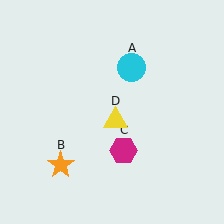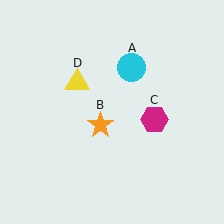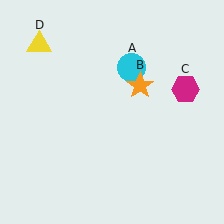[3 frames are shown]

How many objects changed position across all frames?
3 objects changed position: orange star (object B), magenta hexagon (object C), yellow triangle (object D).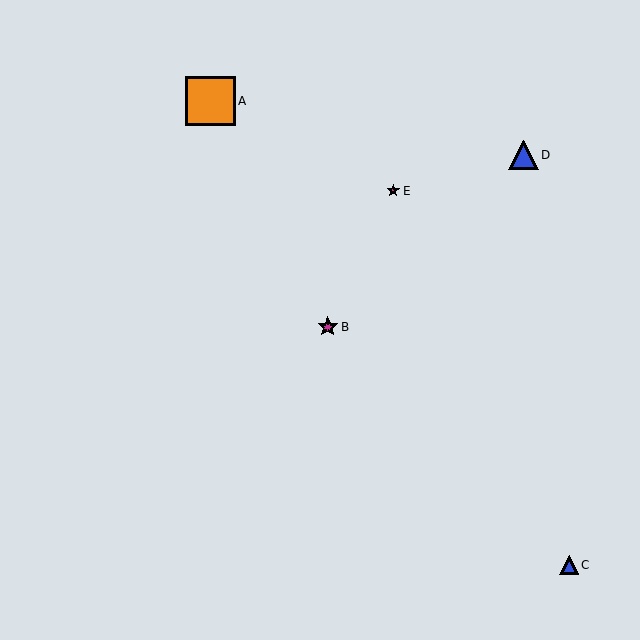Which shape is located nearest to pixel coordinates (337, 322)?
The magenta star (labeled B) at (328, 327) is nearest to that location.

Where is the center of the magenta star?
The center of the magenta star is at (328, 327).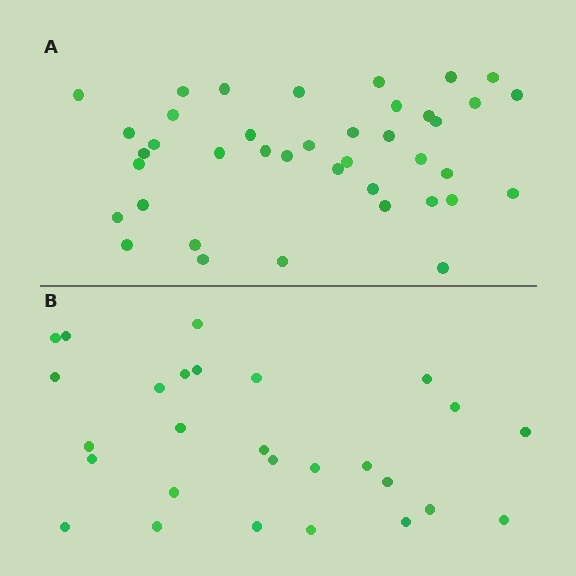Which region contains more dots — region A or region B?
Region A (the top region) has more dots.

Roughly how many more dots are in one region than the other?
Region A has approximately 15 more dots than region B.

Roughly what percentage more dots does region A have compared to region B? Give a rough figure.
About 50% more.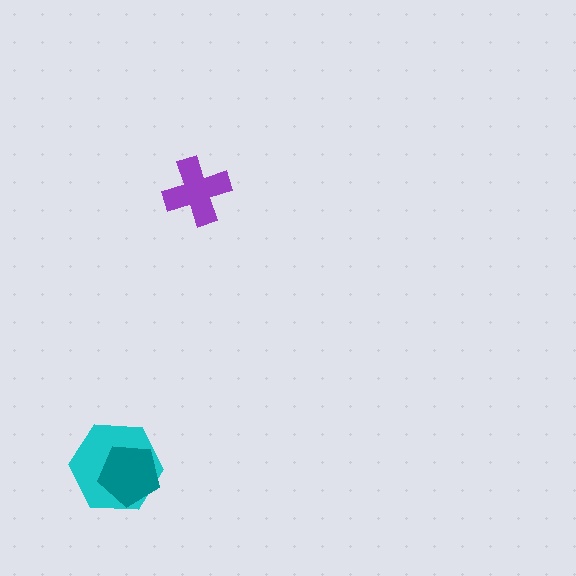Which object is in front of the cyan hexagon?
The teal pentagon is in front of the cyan hexagon.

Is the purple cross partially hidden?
No, no other shape covers it.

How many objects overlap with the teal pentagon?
1 object overlaps with the teal pentagon.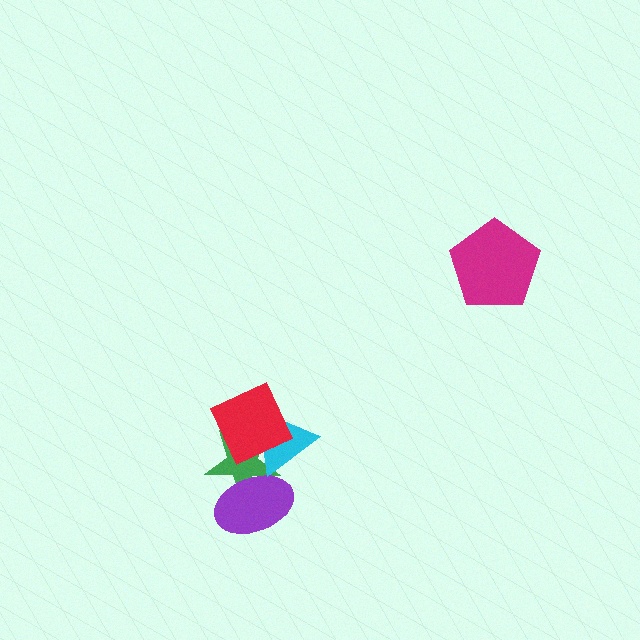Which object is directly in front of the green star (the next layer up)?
The purple ellipse is directly in front of the green star.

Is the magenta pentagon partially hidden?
No, no other shape covers it.